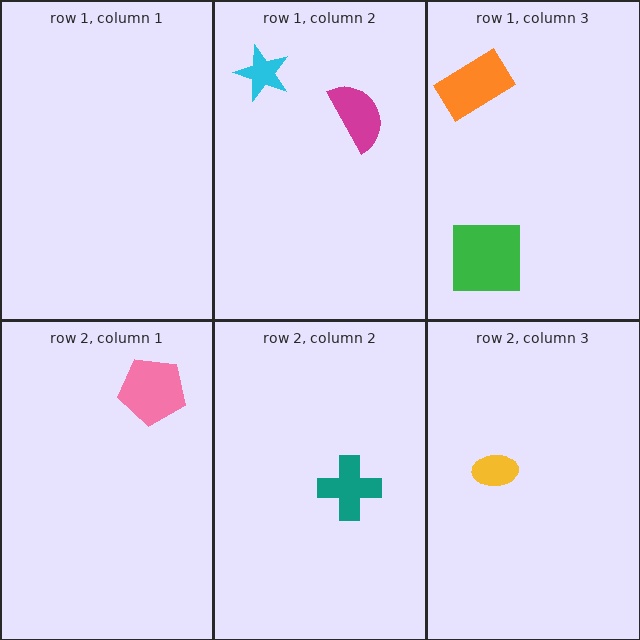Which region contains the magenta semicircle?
The row 1, column 2 region.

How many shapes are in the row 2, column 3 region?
1.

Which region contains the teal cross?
The row 2, column 2 region.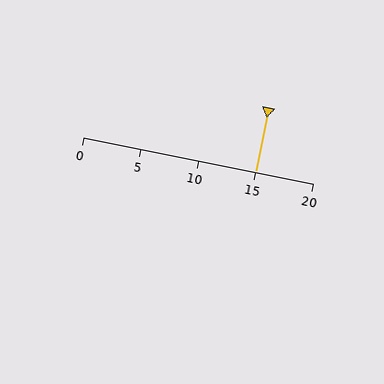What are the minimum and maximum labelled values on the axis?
The axis runs from 0 to 20.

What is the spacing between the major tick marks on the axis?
The major ticks are spaced 5 apart.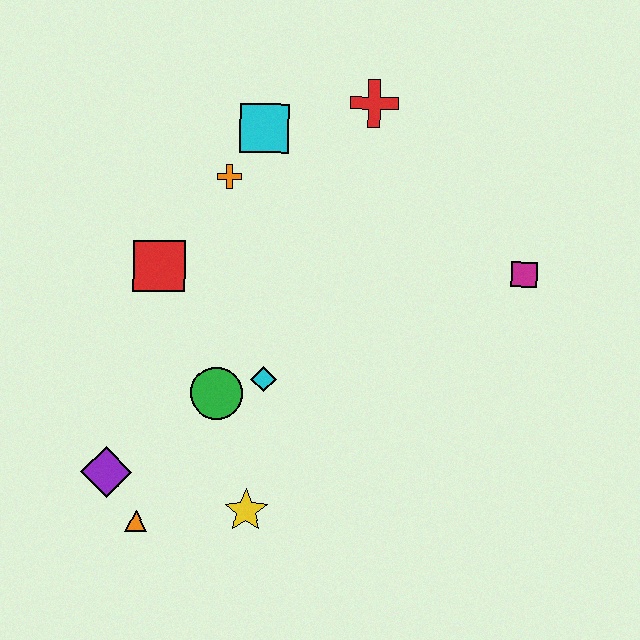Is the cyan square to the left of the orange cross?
No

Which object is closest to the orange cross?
The cyan square is closest to the orange cross.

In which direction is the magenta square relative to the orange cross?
The magenta square is to the right of the orange cross.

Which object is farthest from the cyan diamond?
The red cross is farthest from the cyan diamond.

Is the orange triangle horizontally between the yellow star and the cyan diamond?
No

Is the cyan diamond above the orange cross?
No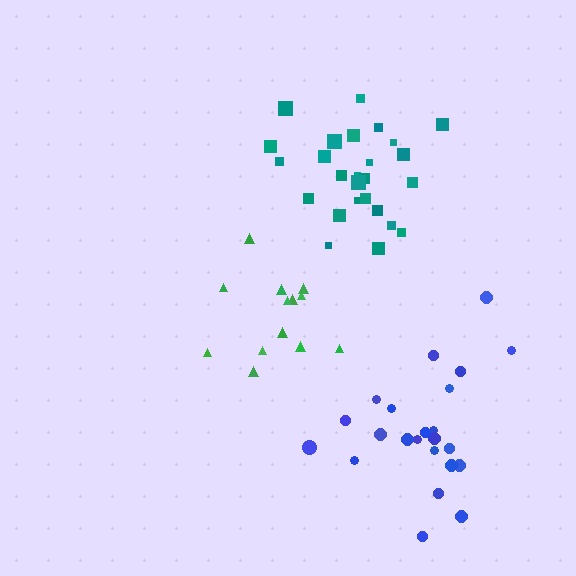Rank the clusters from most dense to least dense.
teal, blue, green.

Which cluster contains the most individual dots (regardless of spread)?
Teal (27).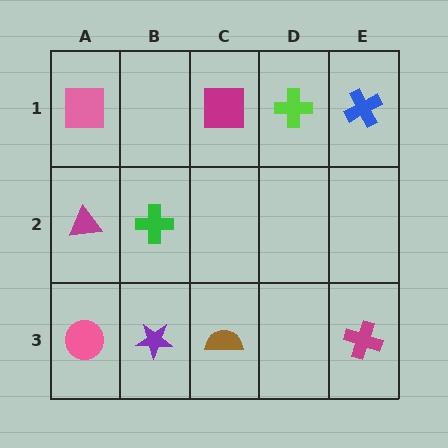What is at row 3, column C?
A brown semicircle.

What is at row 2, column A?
A magenta triangle.